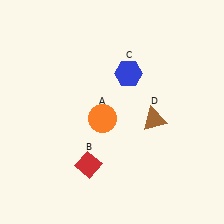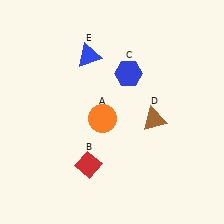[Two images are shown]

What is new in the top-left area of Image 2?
A blue triangle (E) was added in the top-left area of Image 2.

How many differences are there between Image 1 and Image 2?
There is 1 difference between the two images.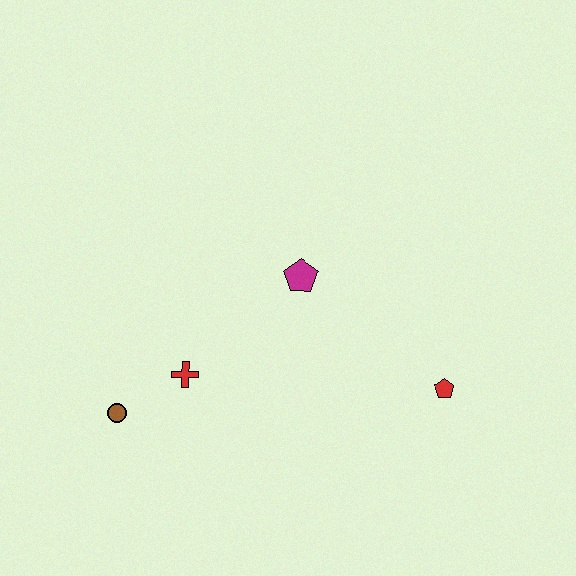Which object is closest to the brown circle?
The red cross is closest to the brown circle.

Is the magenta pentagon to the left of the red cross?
No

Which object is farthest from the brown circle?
The red pentagon is farthest from the brown circle.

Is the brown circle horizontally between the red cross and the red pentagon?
No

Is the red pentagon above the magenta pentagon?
No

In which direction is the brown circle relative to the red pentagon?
The brown circle is to the left of the red pentagon.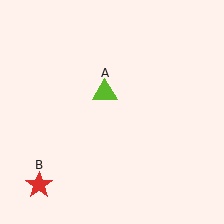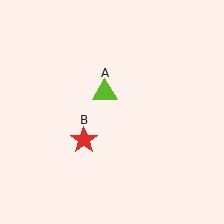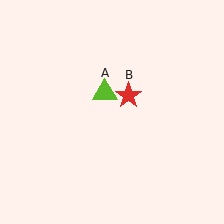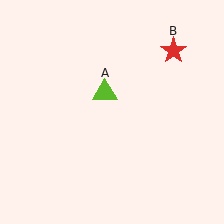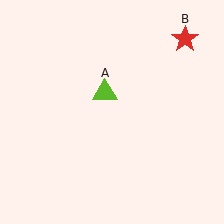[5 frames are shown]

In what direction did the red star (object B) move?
The red star (object B) moved up and to the right.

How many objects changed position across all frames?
1 object changed position: red star (object B).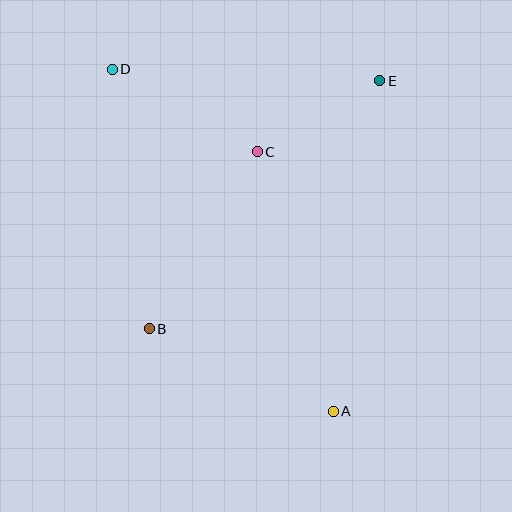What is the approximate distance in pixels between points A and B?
The distance between A and B is approximately 202 pixels.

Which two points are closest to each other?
Points C and E are closest to each other.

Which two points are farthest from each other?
Points A and D are farthest from each other.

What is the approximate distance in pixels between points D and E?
The distance between D and E is approximately 268 pixels.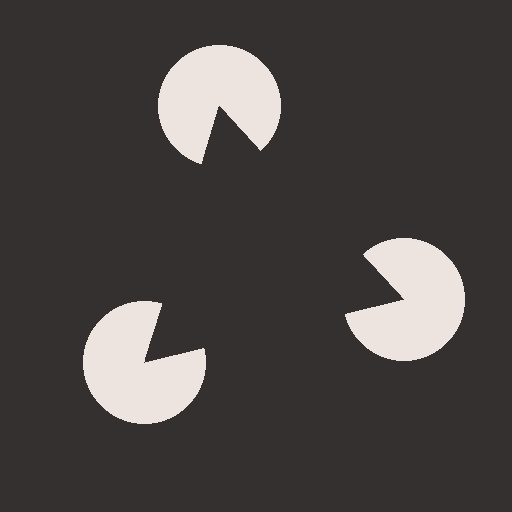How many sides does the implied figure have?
3 sides.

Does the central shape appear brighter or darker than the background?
It typically appears slightly darker than the background, even though no actual brightness change is drawn.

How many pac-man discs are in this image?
There are 3 — one at each vertex of the illusory triangle.